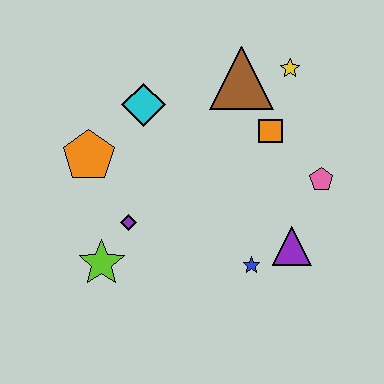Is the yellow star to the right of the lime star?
Yes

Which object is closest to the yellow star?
The brown triangle is closest to the yellow star.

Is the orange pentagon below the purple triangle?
No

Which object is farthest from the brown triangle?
The lime star is farthest from the brown triangle.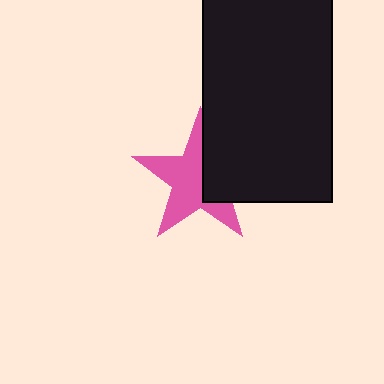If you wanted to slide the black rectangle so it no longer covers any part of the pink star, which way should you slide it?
Slide it right — that is the most direct way to separate the two shapes.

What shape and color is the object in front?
The object in front is a black rectangle.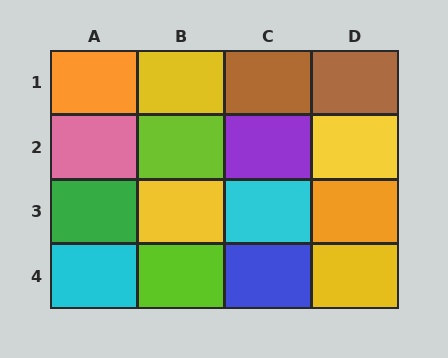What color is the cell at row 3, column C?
Cyan.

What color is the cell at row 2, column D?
Yellow.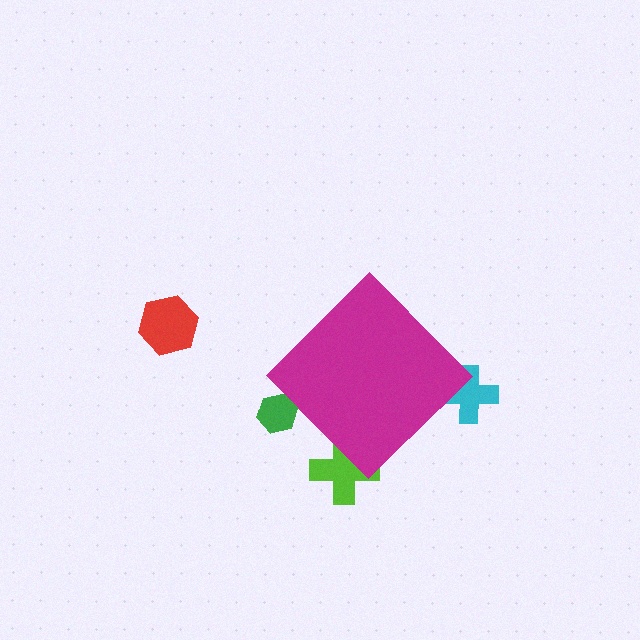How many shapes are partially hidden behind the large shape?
3 shapes are partially hidden.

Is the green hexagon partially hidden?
Yes, the green hexagon is partially hidden behind the magenta diamond.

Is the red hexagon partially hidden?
No, the red hexagon is fully visible.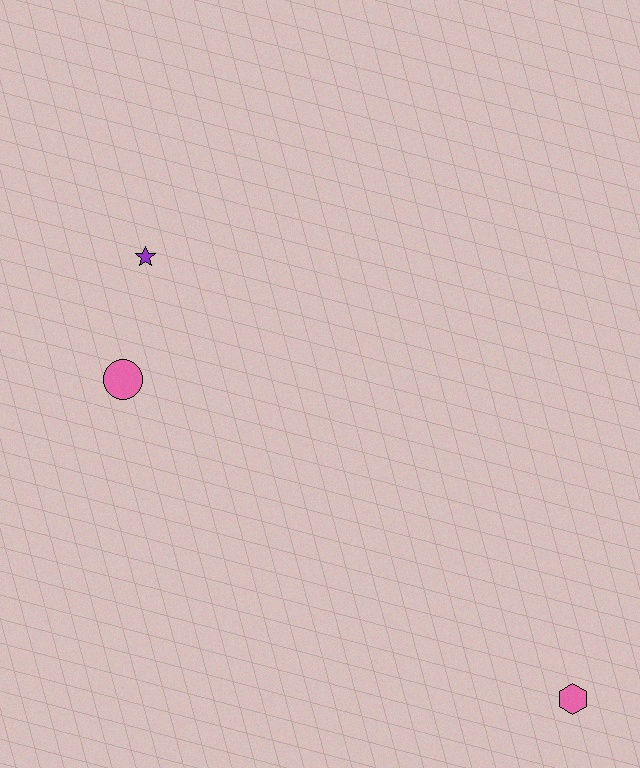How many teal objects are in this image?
There are no teal objects.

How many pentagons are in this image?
There are no pentagons.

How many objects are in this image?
There are 3 objects.